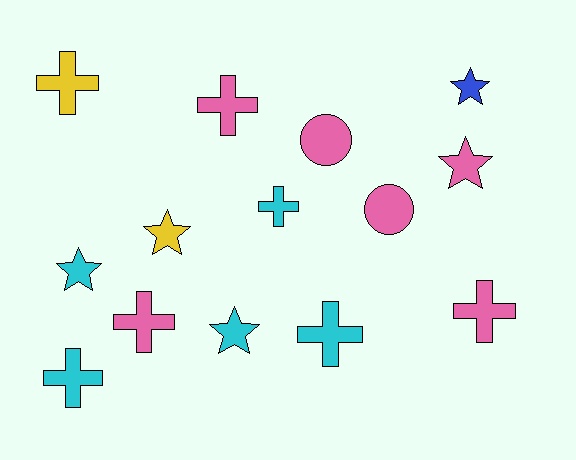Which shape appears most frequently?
Cross, with 7 objects.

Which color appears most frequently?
Pink, with 6 objects.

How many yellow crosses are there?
There is 1 yellow cross.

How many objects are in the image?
There are 14 objects.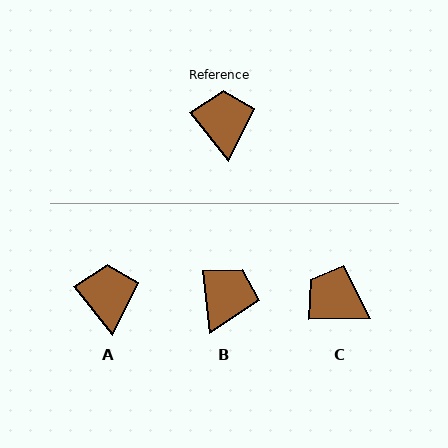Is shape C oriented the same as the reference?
No, it is off by about 53 degrees.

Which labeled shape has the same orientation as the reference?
A.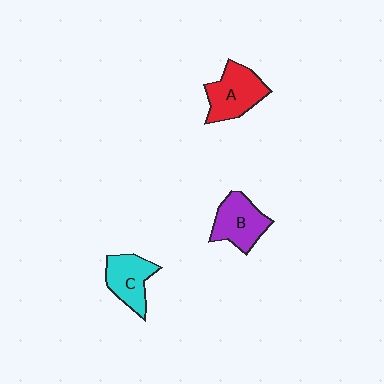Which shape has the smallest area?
Shape C (cyan).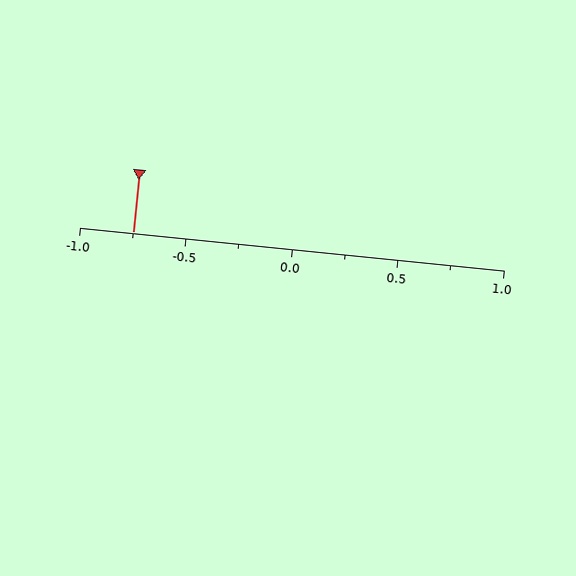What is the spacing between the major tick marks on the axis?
The major ticks are spaced 0.5 apart.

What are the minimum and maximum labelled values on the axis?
The axis runs from -1.0 to 1.0.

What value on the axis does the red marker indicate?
The marker indicates approximately -0.75.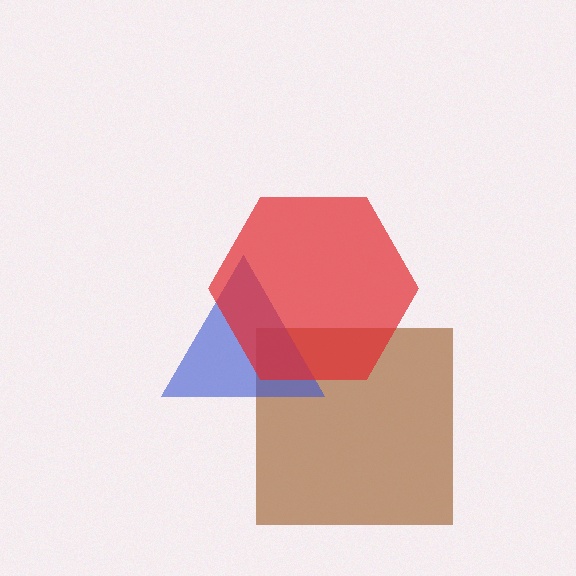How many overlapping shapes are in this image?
There are 3 overlapping shapes in the image.